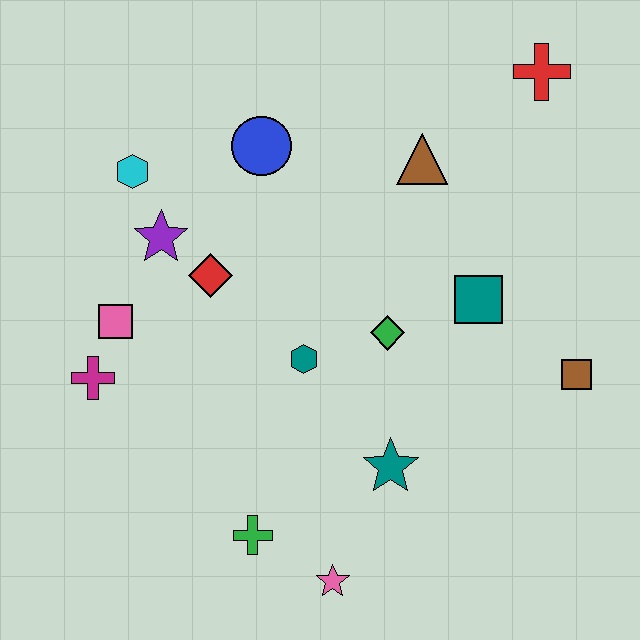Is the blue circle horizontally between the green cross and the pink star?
Yes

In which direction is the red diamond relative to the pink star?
The red diamond is above the pink star.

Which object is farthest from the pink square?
The red cross is farthest from the pink square.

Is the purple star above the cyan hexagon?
No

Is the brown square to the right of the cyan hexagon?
Yes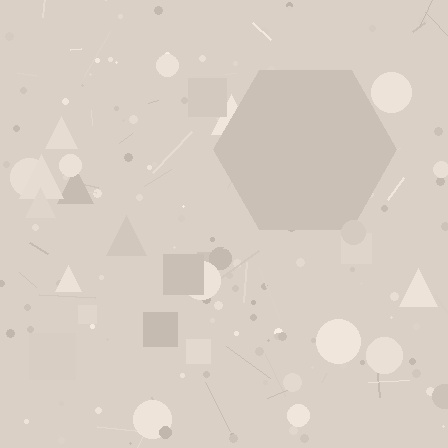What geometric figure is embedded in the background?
A hexagon is embedded in the background.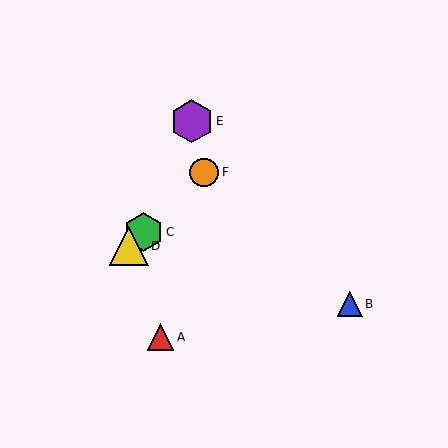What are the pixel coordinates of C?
Object C is at (143, 232).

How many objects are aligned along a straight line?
3 objects (C, D, F) are aligned along a straight line.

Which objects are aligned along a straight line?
Objects C, D, F are aligned along a straight line.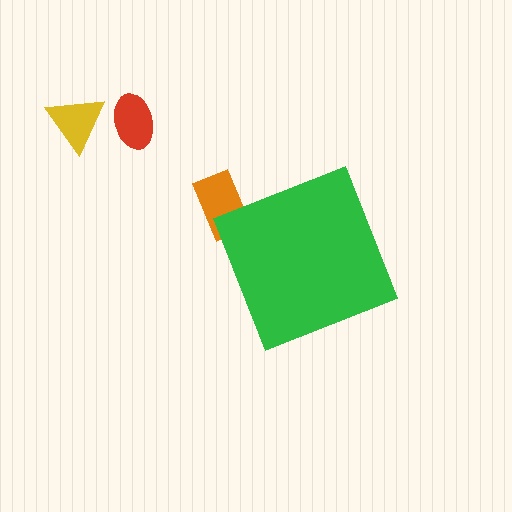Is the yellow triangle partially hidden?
No, the yellow triangle is fully visible.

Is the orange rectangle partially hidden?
Yes, the orange rectangle is partially hidden behind the green diamond.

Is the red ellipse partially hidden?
No, the red ellipse is fully visible.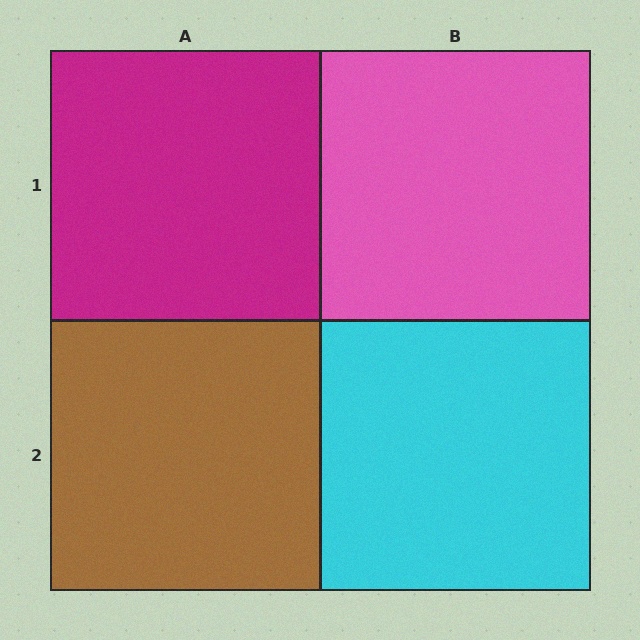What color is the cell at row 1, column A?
Magenta.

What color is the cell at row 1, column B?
Pink.